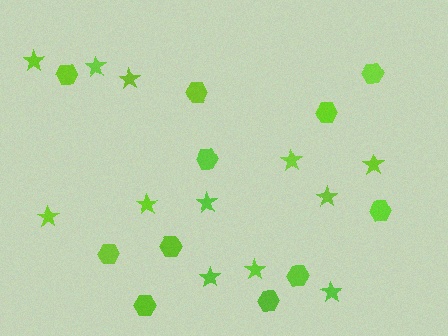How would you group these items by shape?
There are 2 groups: one group of hexagons (11) and one group of stars (12).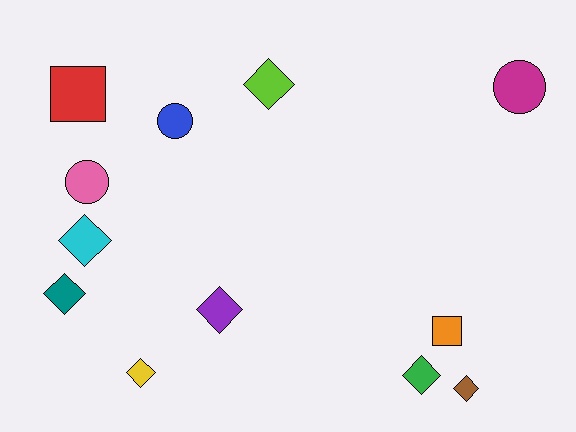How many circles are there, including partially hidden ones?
There are 3 circles.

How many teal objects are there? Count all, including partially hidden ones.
There is 1 teal object.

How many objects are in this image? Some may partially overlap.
There are 12 objects.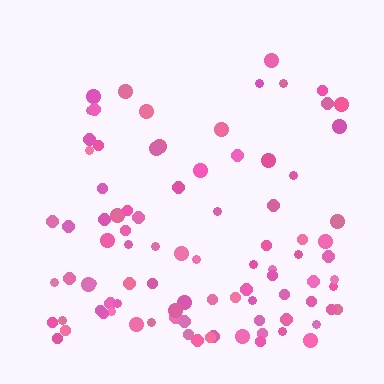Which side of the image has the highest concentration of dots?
The bottom.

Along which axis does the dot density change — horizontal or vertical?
Vertical.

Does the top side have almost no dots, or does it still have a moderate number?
Still a moderate number, just noticeably fewer than the bottom.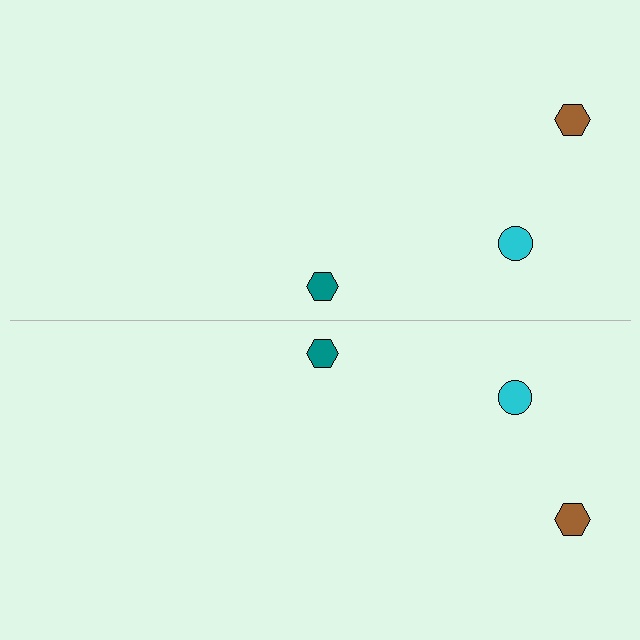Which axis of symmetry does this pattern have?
The pattern has a horizontal axis of symmetry running through the center of the image.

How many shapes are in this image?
There are 6 shapes in this image.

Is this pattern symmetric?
Yes, this pattern has bilateral (reflection) symmetry.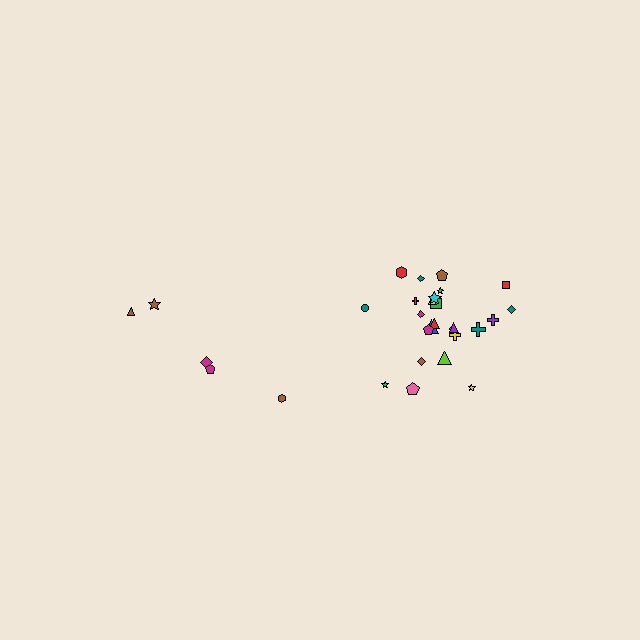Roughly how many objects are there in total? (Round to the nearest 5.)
Roughly 30 objects in total.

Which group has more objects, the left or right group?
The right group.